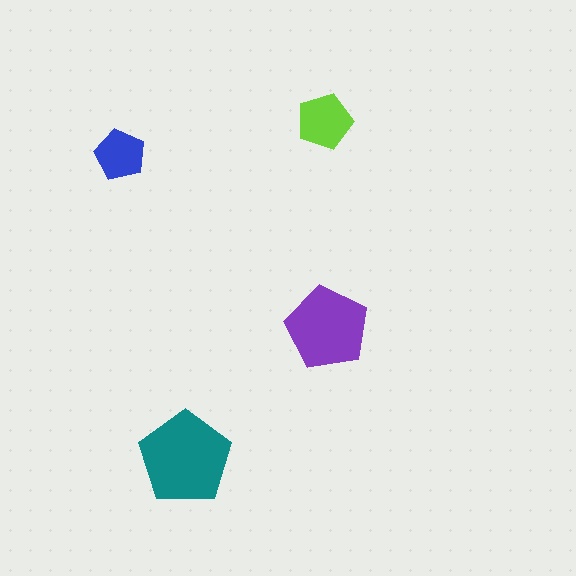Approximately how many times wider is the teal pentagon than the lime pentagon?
About 1.5 times wider.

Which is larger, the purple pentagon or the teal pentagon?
The teal one.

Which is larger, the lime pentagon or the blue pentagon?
The lime one.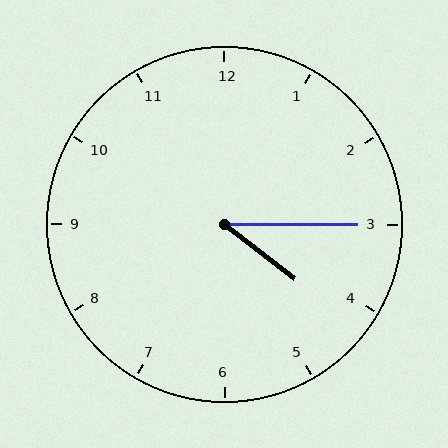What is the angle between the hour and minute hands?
Approximately 38 degrees.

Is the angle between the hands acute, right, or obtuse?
It is acute.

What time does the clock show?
4:15.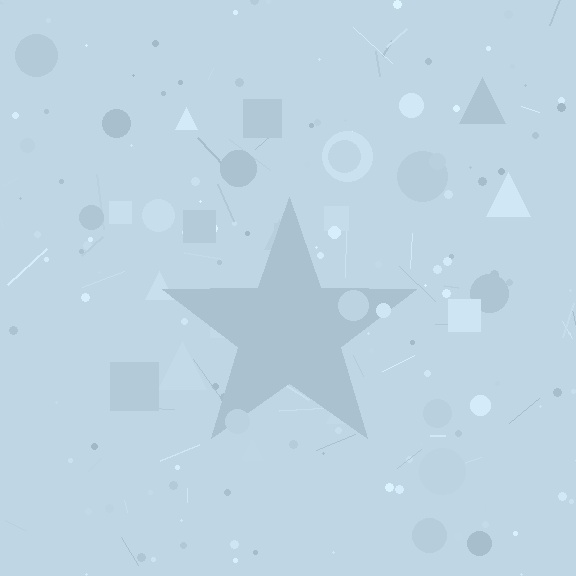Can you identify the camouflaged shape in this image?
The camouflaged shape is a star.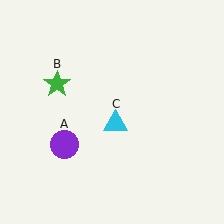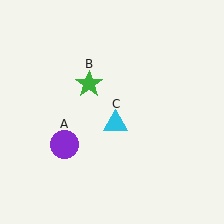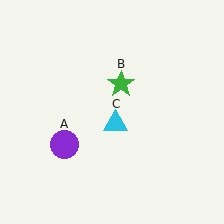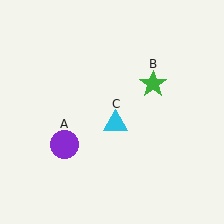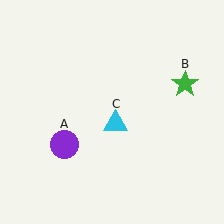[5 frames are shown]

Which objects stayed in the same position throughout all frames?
Purple circle (object A) and cyan triangle (object C) remained stationary.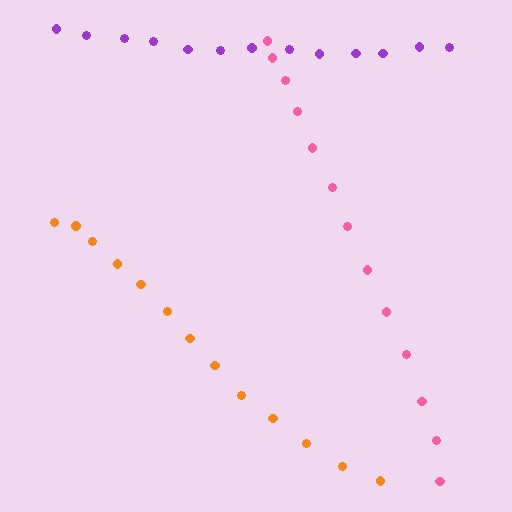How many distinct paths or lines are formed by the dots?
There are 3 distinct paths.